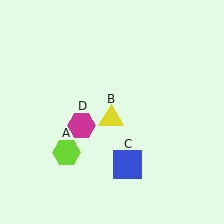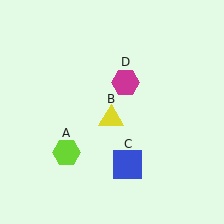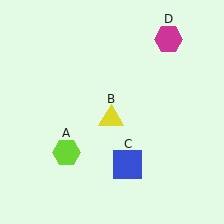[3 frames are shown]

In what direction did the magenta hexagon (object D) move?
The magenta hexagon (object D) moved up and to the right.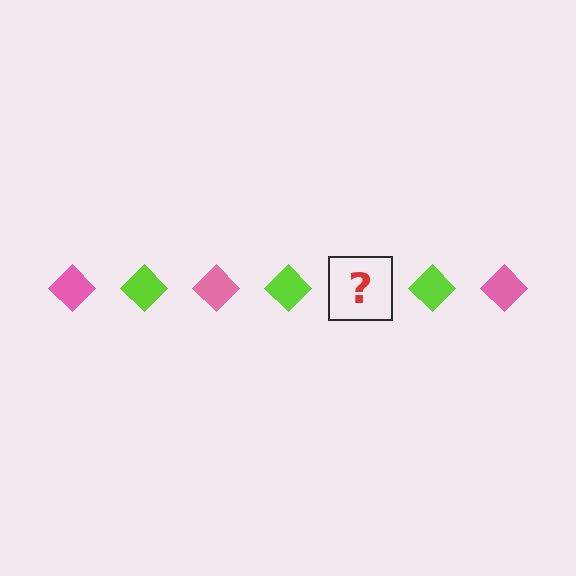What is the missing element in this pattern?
The missing element is a pink diamond.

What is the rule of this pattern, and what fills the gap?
The rule is that the pattern cycles through pink, lime diamonds. The gap should be filled with a pink diamond.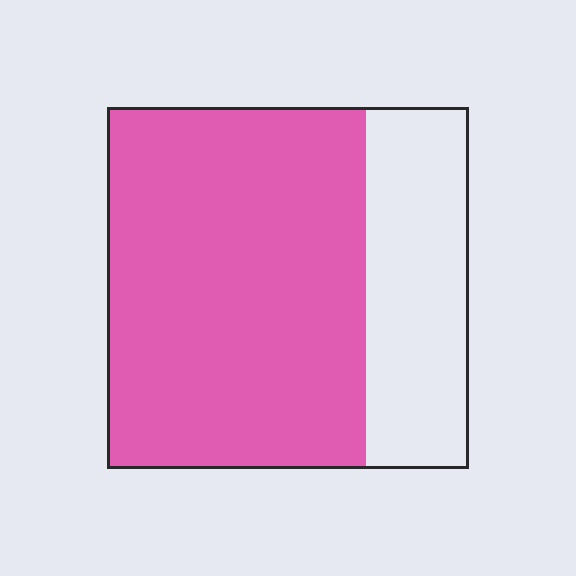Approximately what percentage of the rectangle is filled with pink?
Approximately 70%.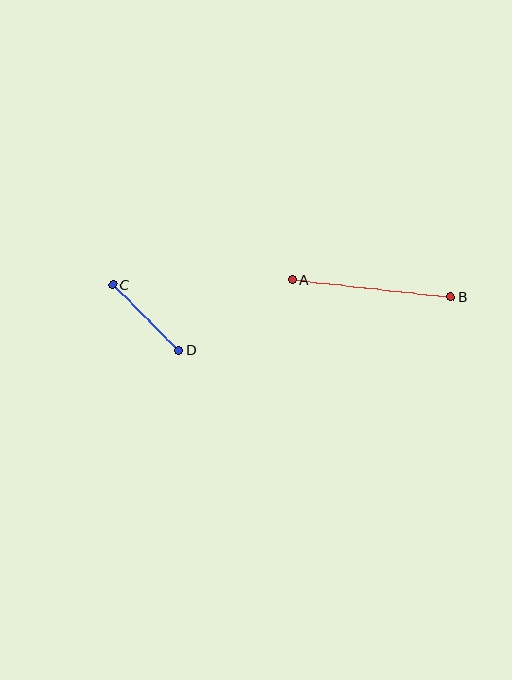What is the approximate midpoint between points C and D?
The midpoint is at approximately (145, 318) pixels.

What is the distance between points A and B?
The distance is approximately 160 pixels.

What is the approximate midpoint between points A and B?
The midpoint is at approximately (371, 288) pixels.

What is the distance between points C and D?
The distance is approximately 93 pixels.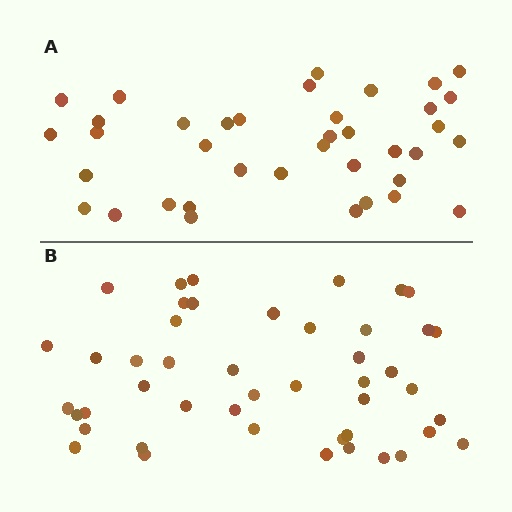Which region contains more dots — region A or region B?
Region B (the bottom region) has more dots.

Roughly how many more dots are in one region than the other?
Region B has roughly 8 or so more dots than region A.